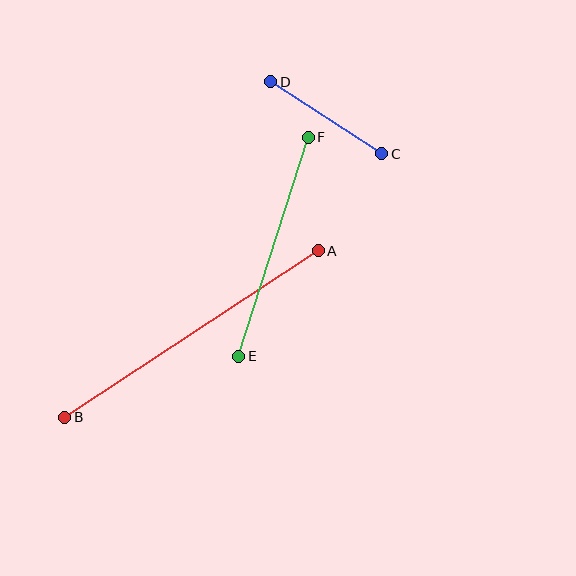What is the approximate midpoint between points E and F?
The midpoint is at approximately (274, 247) pixels.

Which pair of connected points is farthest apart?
Points A and B are farthest apart.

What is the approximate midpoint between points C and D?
The midpoint is at approximately (326, 118) pixels.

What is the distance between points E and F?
The distance is approximately 230 pixels.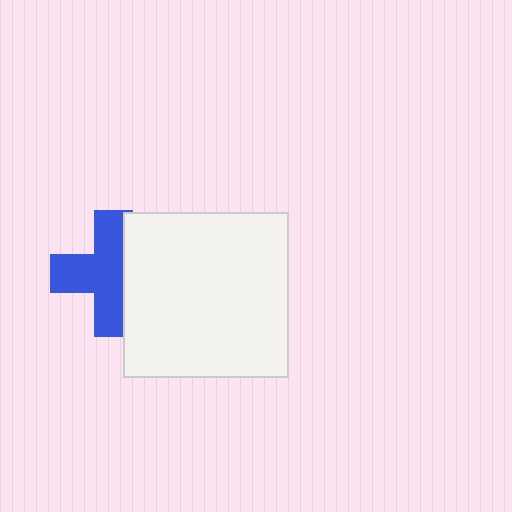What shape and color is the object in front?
The object in front is a white square.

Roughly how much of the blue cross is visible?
Most of it is visible (roughly 65%).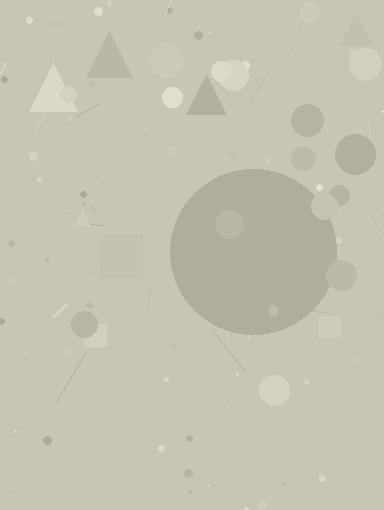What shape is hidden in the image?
A circle is hidden in the image.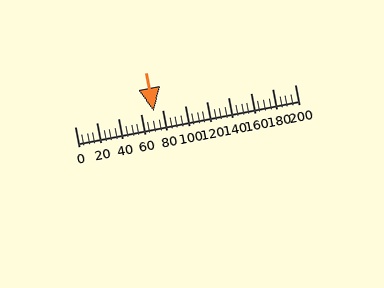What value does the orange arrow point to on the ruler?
The orange arrow points to approximately 72.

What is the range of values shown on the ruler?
The ruler shows values from 0 to 200.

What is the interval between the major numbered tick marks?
The major tick marks are spaced 20 units apart.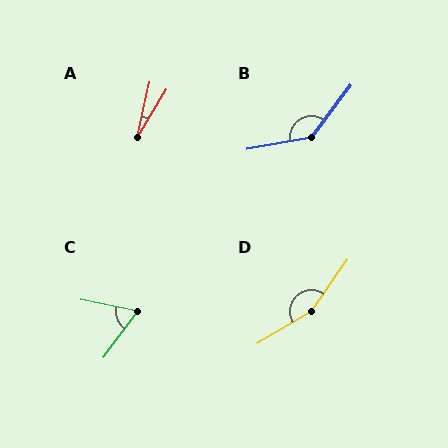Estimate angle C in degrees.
Approximately 65 degrees.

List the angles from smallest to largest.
A (18°), C (65°), B (137°), D (155°).